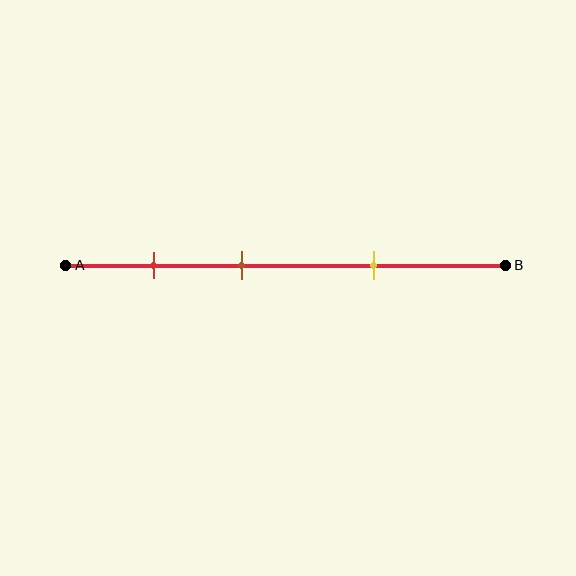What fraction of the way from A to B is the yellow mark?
The yellow mark is approximately 70% (0.7) of the way from A to B.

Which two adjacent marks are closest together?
The red and brown marks are the closest adjacent pair.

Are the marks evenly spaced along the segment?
Yes, the marks are approximately evenly spaced.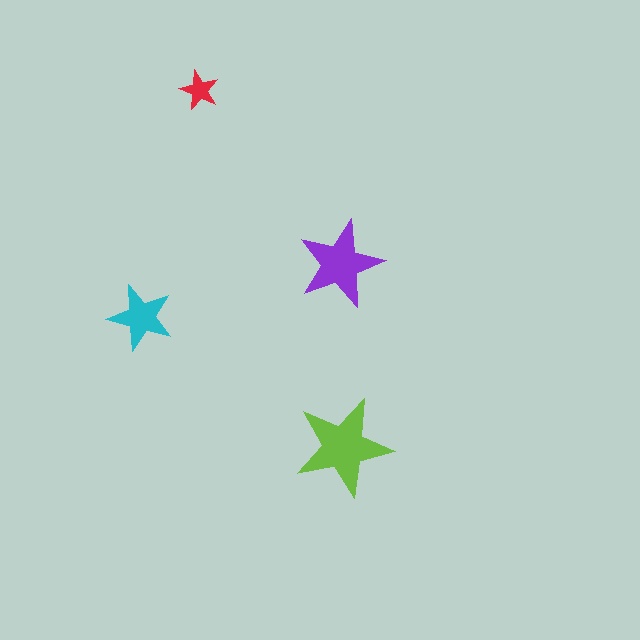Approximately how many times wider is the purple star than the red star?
About 2 times wider.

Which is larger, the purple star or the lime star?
The lime one.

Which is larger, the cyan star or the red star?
The cyan one.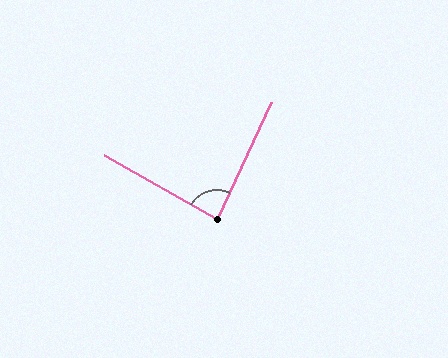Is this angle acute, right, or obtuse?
It is acute.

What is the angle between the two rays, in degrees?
Approximately 85 degrees.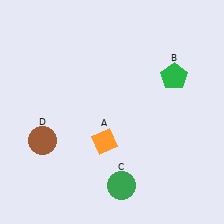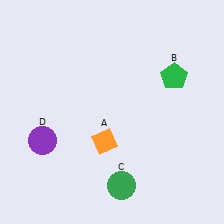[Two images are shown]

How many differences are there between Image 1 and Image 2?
There is 1 difference between the two images.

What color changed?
The circle (D) changed from brown in Image 1 to purple in Image 2.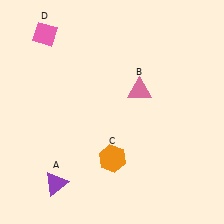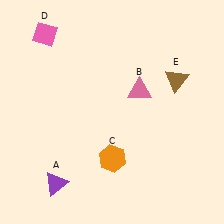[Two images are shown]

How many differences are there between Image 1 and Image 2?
There is 1 difference between the two images.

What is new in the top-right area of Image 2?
A brown triangle (E) was added in the top-right area of Image 2.